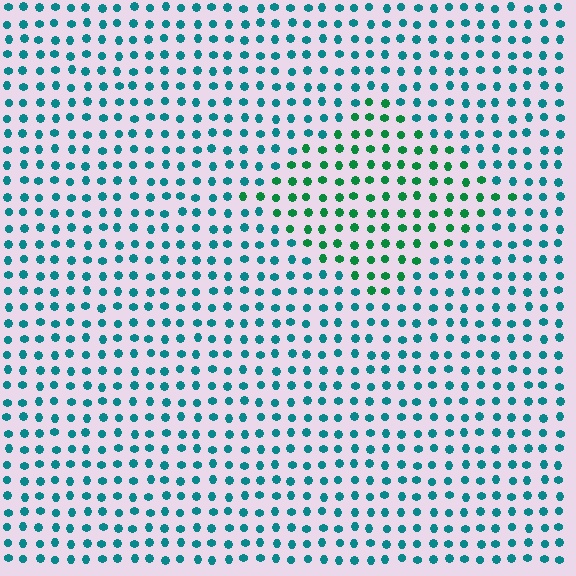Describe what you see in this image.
The image is filled with small teal elements in a uniform arrangement. A diamond-shaped region is visible where the elements are tinted to a slightly different hue, forming a subtle color boundary.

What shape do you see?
I see a diamond.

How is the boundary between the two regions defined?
The boundary is defined purely by a slight shift in hue (about 38 degrees). Spacing, size, and orientation are identical on both sides.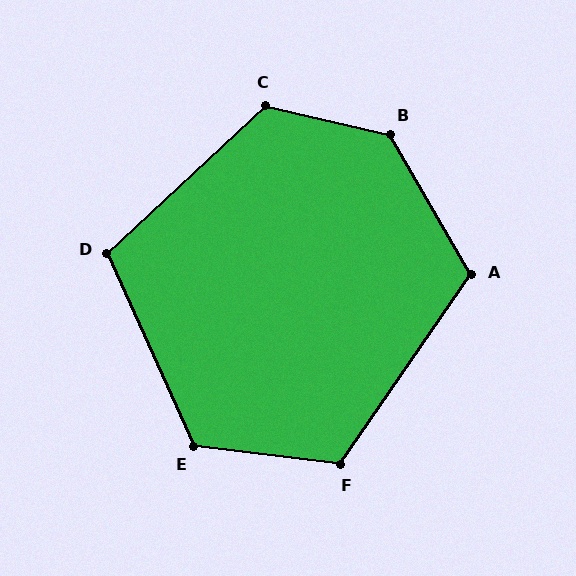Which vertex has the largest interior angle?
B, at approximately 134 degrees.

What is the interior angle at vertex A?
Approximately 115 degrees (obtuse).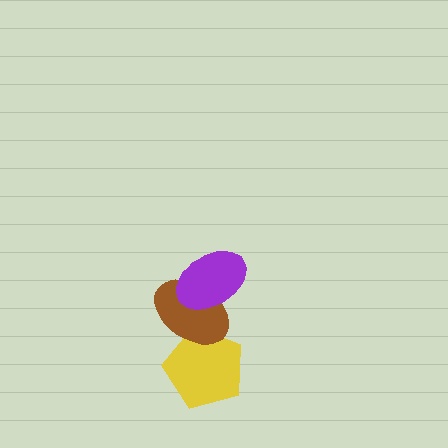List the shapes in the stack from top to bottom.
From top to bottom: the purple ellipse, the brown ellipse, the yellow pentagon.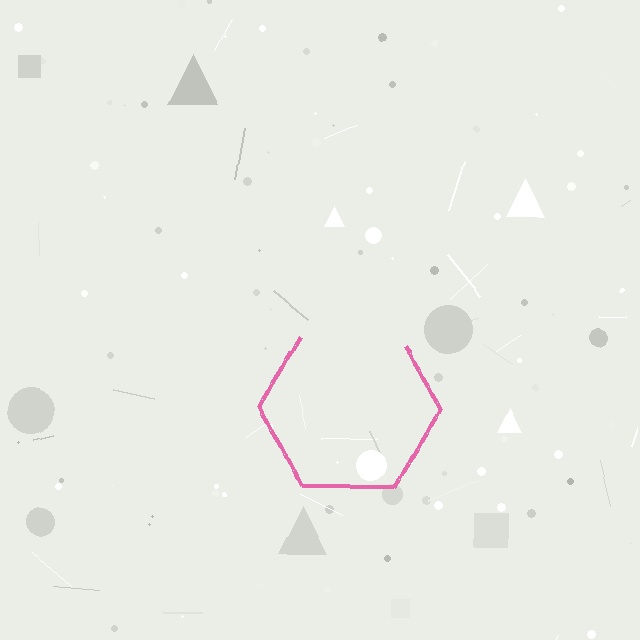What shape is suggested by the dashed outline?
The dashed outline suggests a hexagon.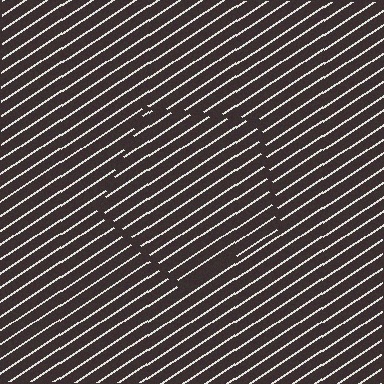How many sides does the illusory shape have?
5 sides — the line-ends trace a pentagon.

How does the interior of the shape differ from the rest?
The interior of the shape contains the same grating, shifted by half a period — the contour is defined by the phase discontinuity where line-ends from the inner and outer gratings abut.